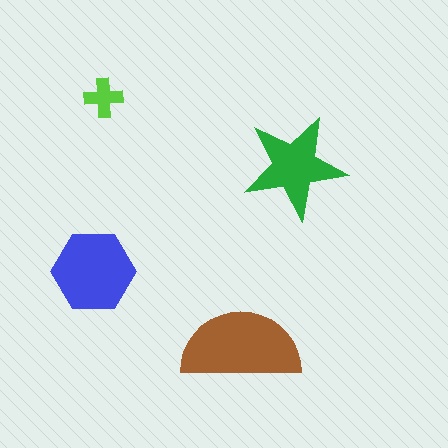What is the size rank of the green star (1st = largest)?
3rd.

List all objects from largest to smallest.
The brown semicircle, the blue hexagon, the green star, the lime cross.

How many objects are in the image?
There are 4 objects in the image.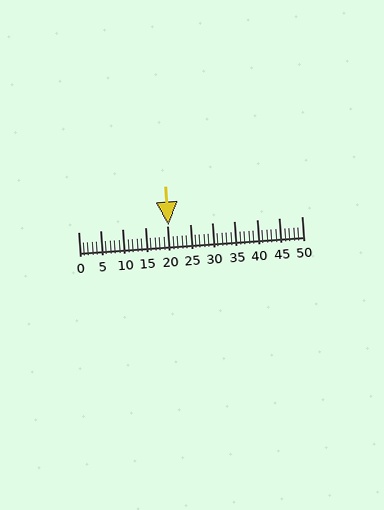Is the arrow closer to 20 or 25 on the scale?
The arrow is closer to 20.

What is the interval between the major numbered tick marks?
The major tick marks are spaced 5 units apart.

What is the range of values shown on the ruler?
The ruler shows values from 0 to 50.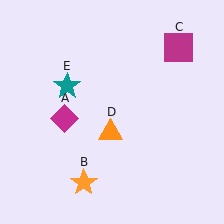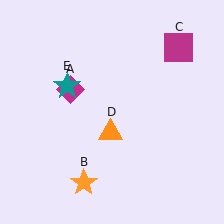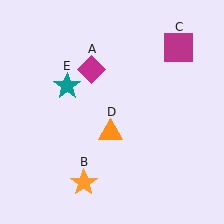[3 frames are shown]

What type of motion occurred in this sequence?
The magenta diamond (object A) rotated clockwise around the center of the scene.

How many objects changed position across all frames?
1 object changed position: magenta diamond (object A).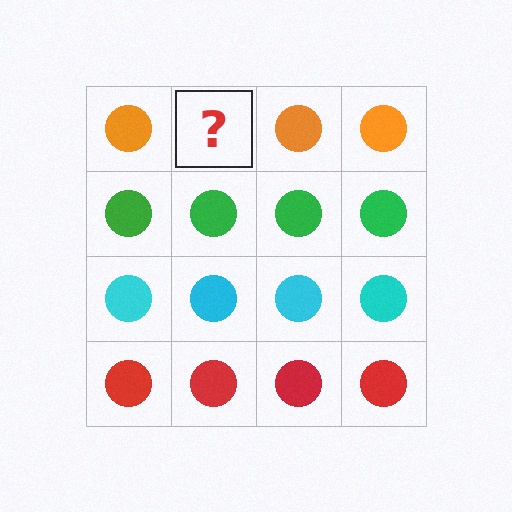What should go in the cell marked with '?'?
The missing cell should contain an orange circle.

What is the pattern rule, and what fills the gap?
The rule is that each row has a consistent color. The gap should be filled with an orange circle.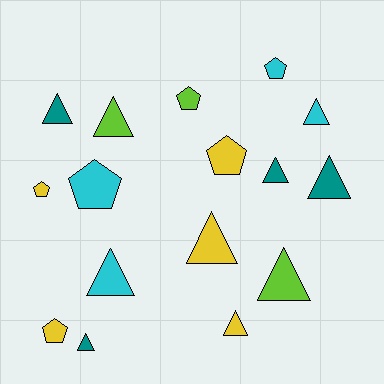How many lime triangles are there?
There are 2 lime triangles.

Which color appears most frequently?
Yellow, with 5 objects.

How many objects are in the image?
There are 16 objects.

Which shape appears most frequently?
Triangle, with 10 objects.